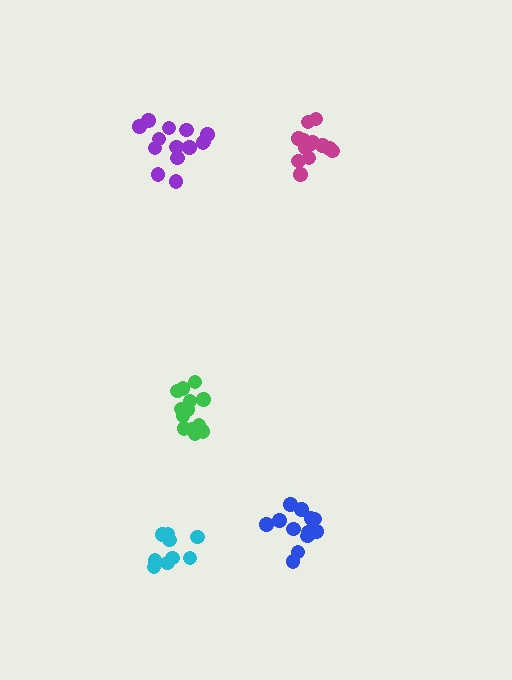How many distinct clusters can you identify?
There are 5 distinct clusters.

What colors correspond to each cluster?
The clusters are colored: magenta, green, blue, cyan, purple.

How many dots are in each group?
Group 1: 14 dots, Group 2: 13 dots, Group 3: 12 dots, Group 4: 9 dots, Group 5: 14 dots (62 total).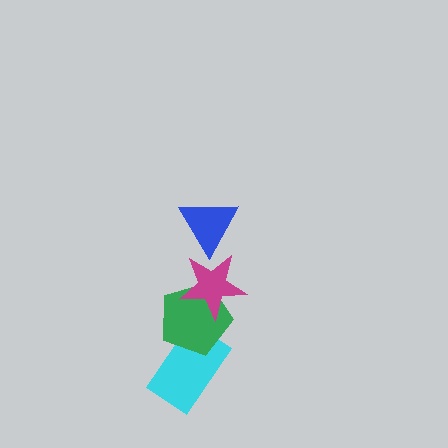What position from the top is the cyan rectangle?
The cyan rectangle is 4th from the top.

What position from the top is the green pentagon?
The green pentagon is 3rd from the top.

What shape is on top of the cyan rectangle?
The green pentagon is on top of the cyan rectangle.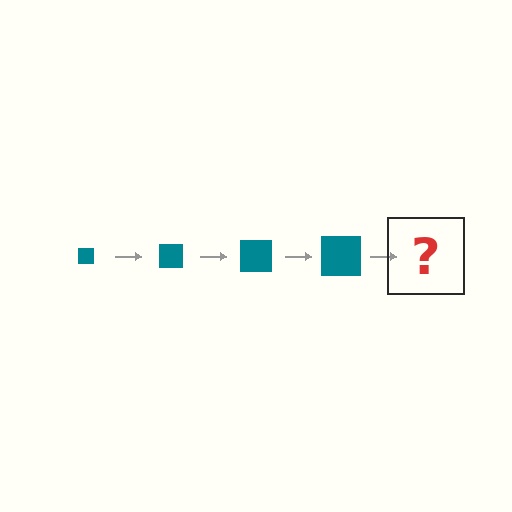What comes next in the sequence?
The next element should be a teal square, larger than the previous one.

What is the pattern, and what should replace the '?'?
The pattern is that the square gets progressively larger each step. The '?' should be a teal square, larger than the previous one.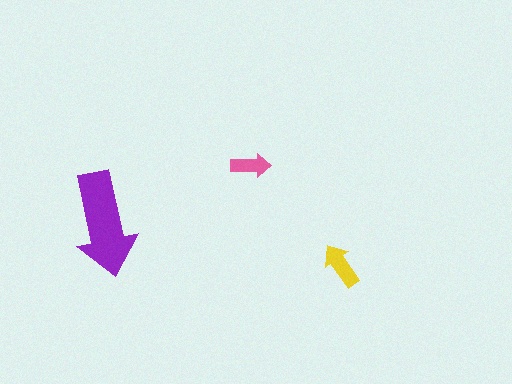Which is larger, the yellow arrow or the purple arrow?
The purple one.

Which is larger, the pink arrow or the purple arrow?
The purple one.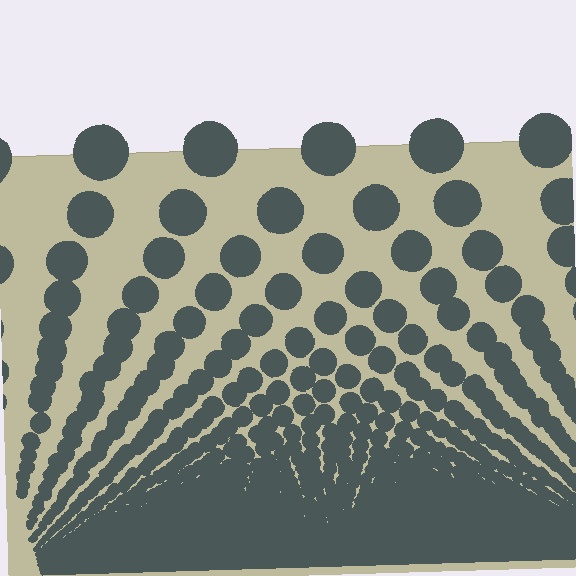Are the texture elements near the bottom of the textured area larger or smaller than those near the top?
Smaller. The gradient is inverted — elements near the bottom are smaller and denser.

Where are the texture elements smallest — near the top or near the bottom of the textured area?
Near the bottom.